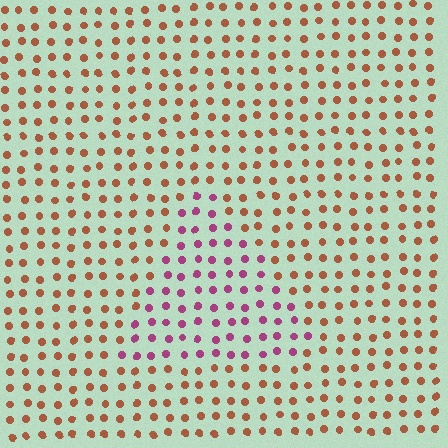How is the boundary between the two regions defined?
The boundary is defined purely by a slight shift in hue (about 54 degrees). Spacing, size, and orientation are identical on both sides.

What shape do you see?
I see a triangle.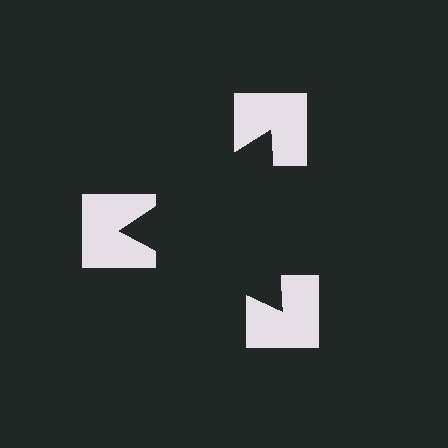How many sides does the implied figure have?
3 sides.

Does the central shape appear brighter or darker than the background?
It typically appears slightly darker than the background, even though no actual brightness change is drawn.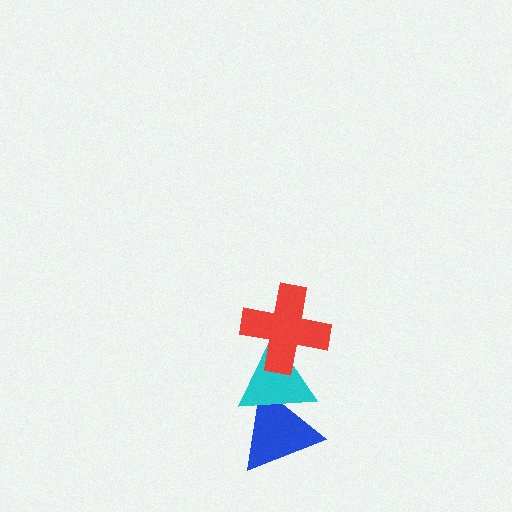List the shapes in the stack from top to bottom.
From top to bottom: the red cross, the cyan triangle, the blue triangle.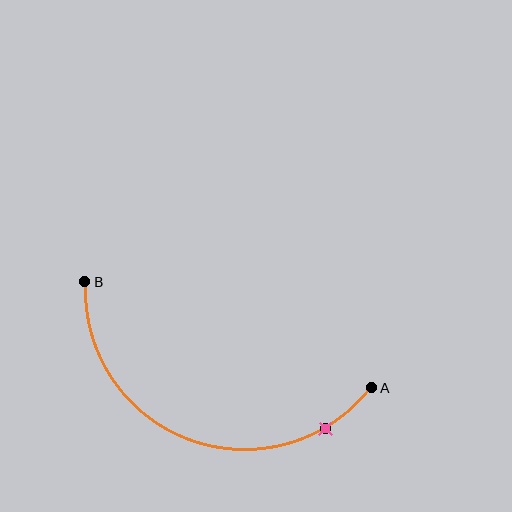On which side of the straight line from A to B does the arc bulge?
The arc bulges below the straight line connecting A and B.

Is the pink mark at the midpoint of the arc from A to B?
No. The pink mark lies on the arc but is closer to endpoint A. The arc midpoint would be at the point on the curve equidistant along the arc from both A and B.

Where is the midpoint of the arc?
The arc midpoint is the point on the curve farthest from the straight line joining A and B. It sits below that line.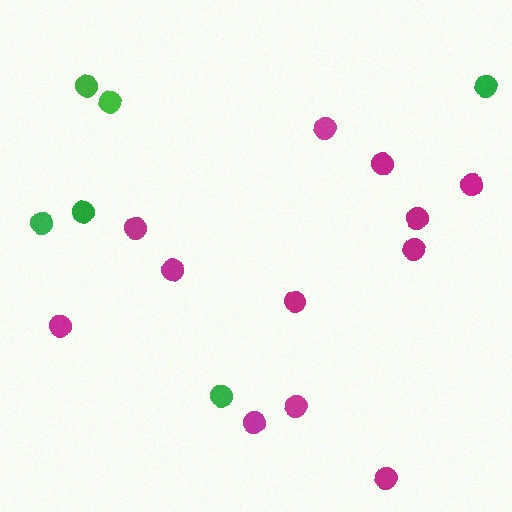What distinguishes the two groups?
There are 2 groups: one group of magenta circles (12) and one group of green circles (6).